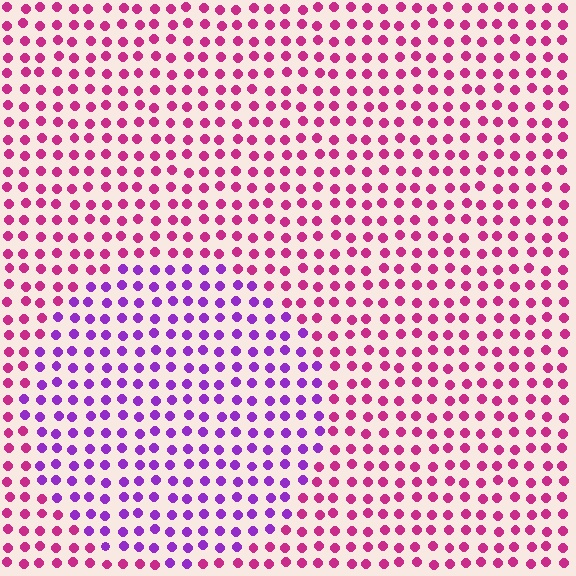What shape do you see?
I see a circle.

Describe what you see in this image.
The image is filled with small magenta elements in a uniform arrangement. A circle-shaped region is visible where the elements are tinted to a slightly different hue, forming a subtle color boundary.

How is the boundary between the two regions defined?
The boundary is defined purely by a slight shift in hue (about 44 degrees). Spacing, size, and orientation are identical on both sides.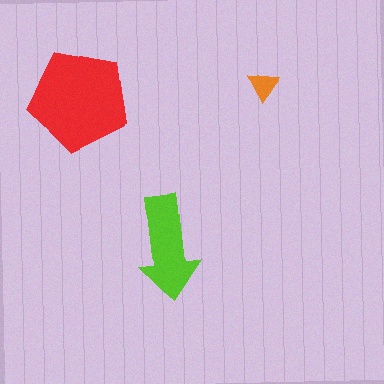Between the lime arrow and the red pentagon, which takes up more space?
The red pentagon.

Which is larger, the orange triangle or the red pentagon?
The red pentagon.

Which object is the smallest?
The orange triangle.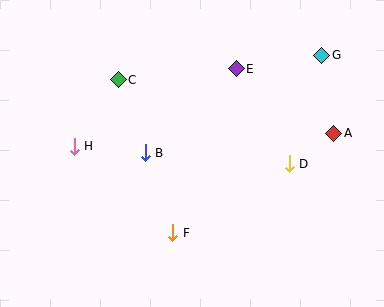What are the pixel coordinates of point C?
Point C is at (118, 80).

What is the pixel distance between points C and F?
The distance between C and F is 163 pixels.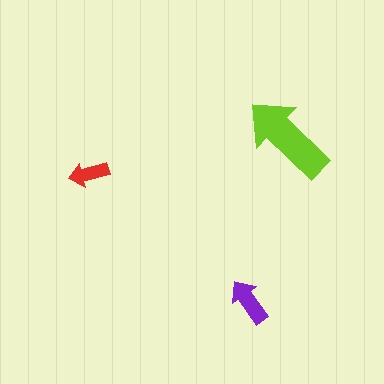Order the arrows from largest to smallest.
the lime one, the purple one, the red one.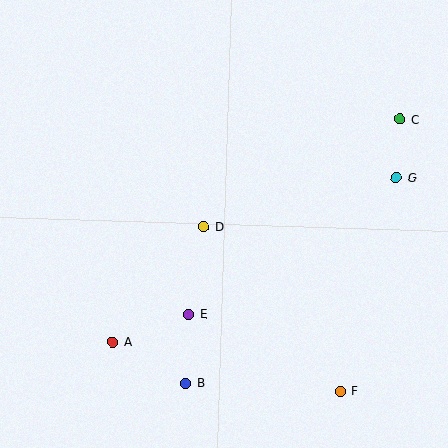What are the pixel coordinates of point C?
Point C is at (400, 119).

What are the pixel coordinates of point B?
Point B is at (186, 383).